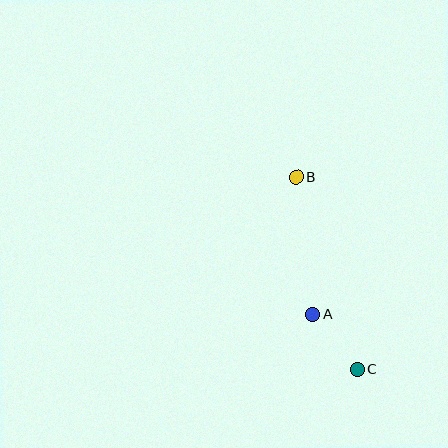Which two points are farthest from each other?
Points B and C are farthest from each other.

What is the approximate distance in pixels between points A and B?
The distance between A and B is approximately 138 pixels.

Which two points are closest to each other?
Points A and C are closest to each other.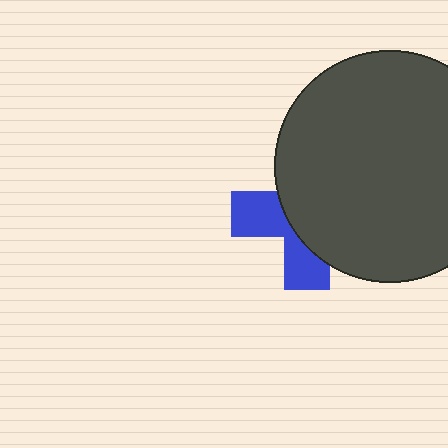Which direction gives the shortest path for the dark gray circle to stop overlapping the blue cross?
Moving right gives the shortest separation.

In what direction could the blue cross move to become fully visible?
The blue cross could move left. That would shift it out from behind the dark gray circle entirely.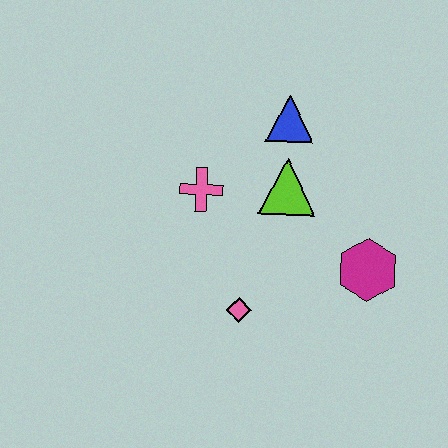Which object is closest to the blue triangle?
The lime triangle is closest to the blue triangle.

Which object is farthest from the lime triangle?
The pink diamond is farthest from the lime triangle.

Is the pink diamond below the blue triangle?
Yes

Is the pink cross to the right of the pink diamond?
No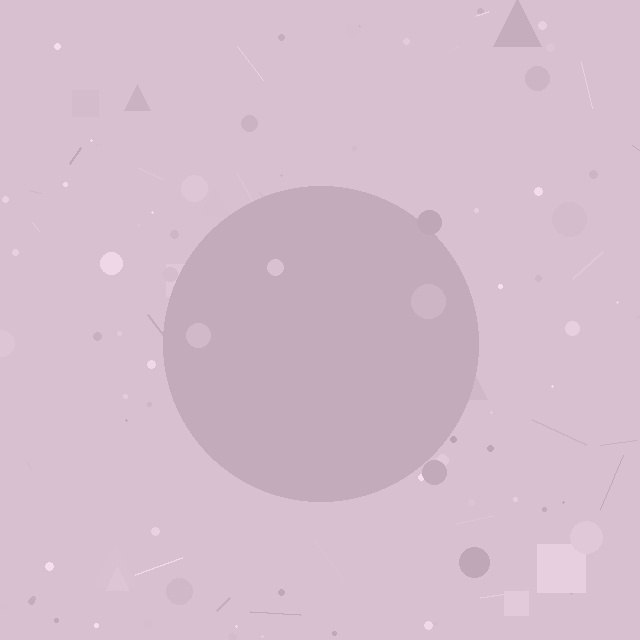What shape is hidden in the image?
A circle is hidden in the image.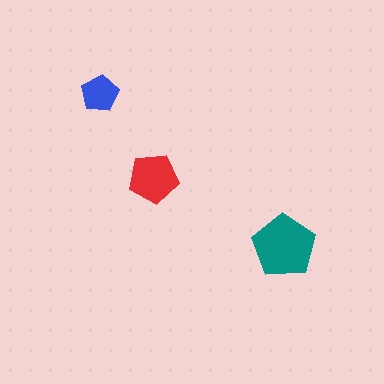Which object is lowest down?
The teal pentagon is bottommost.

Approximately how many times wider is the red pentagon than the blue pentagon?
About 1.5 times wider.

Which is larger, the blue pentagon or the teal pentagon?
The teal one.